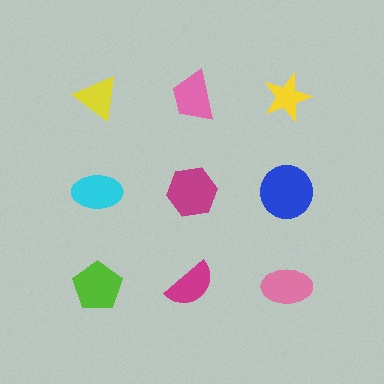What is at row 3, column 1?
A lime pentagon.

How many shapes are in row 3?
3 shapes.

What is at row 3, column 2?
A magenta semicircle.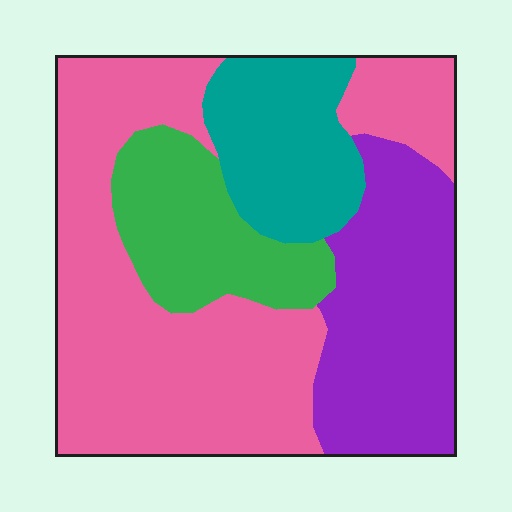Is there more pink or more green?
Pink.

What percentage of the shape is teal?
Teal covers 15% of the shape.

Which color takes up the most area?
Pink, at roughly 45%.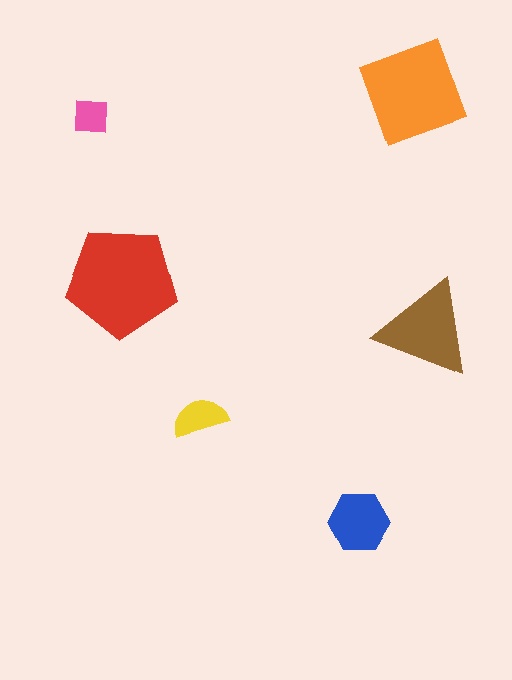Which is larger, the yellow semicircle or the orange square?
The orange square.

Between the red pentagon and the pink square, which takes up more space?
The red pentagon.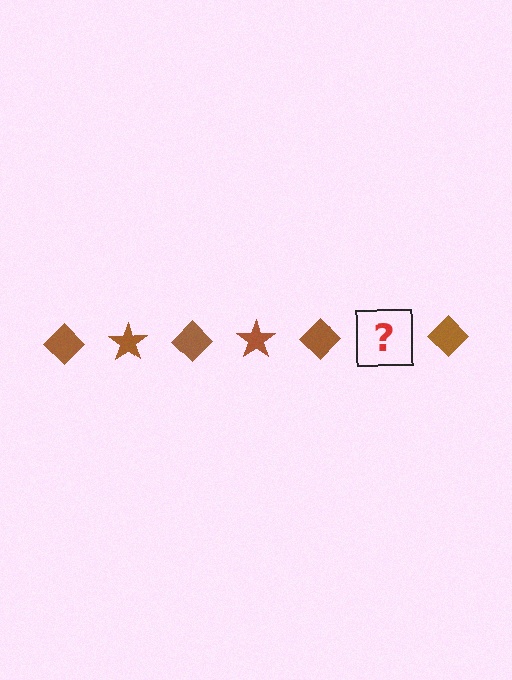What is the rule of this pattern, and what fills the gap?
The rule is that the pattern cycles through diamond, star shapes in brown. The gap should be filled with a brown star.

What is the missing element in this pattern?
The missing element is a brown star.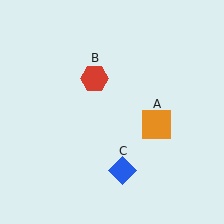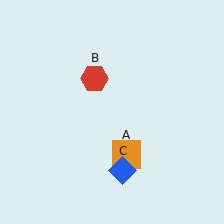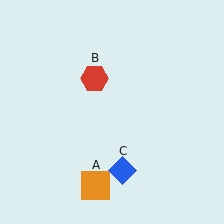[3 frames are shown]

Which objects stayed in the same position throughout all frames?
Red hexagon (object B) and blue diamond (object C) remained stationary.